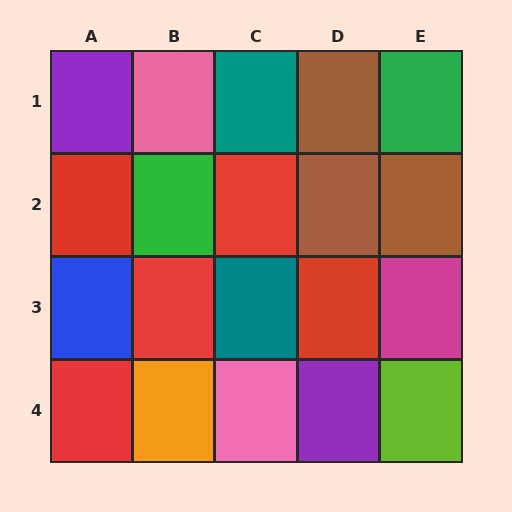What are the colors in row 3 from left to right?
Blue, red, teal, red, magenta.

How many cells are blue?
1 cell is blue.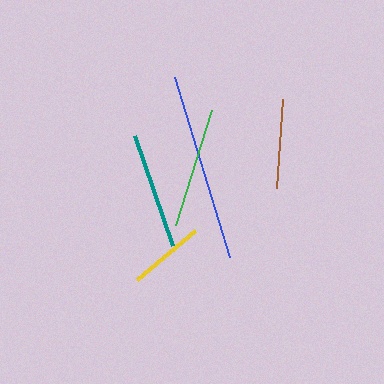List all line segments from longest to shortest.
From longest to shortest: blue, green, teal, brown, yellow.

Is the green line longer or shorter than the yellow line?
The green line is longer than the yellow line.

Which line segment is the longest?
The blue line is the longest at approximately 187 pixels.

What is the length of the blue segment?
The blue segment is approximately 187 pixels long.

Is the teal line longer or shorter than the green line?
The green line is longer than the teal line.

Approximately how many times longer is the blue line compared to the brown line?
The blue line is approximately 2.1 times the length of the brown line.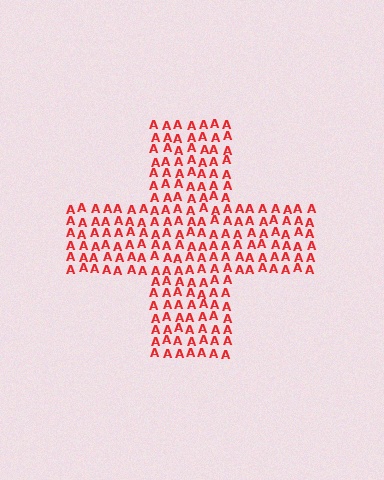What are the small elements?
The small elements are letter A's.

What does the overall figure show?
The overall figure shows a cross.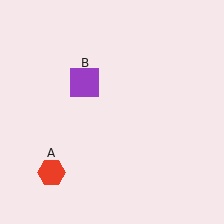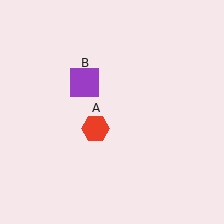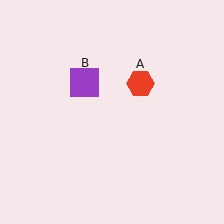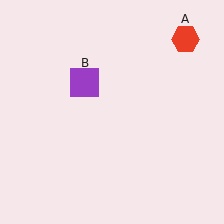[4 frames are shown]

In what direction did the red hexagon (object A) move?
The red hexagon (object A) moved up and to the right.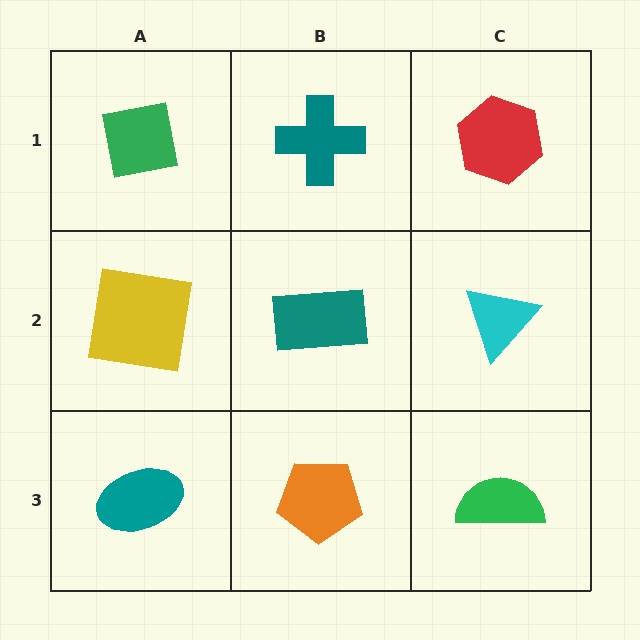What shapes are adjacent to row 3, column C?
A cyan triangle (row 2, column C), an orange pentagon (row 3, column B).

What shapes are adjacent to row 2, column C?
A red hexagon (row 1, column C), a green semicircle (row 3, column C), a teal rectangle (row 2, column B).